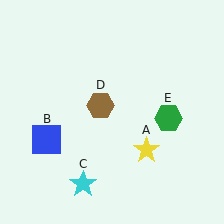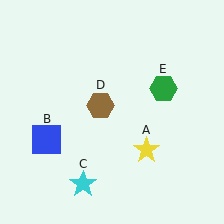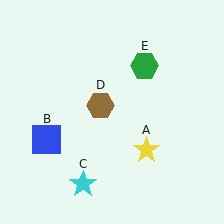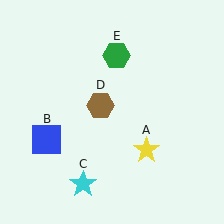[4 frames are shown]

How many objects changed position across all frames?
1 object changed position: green hexagon (object E).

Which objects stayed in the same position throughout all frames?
Yellow star (object A) and blue square (object B) and cyan star (object C) and brown hexagon (object D) remained stationary.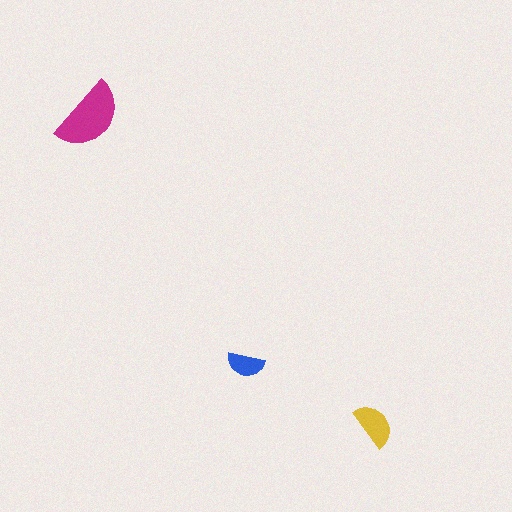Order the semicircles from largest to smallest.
the magenta one, the yellow one, the blue one.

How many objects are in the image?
There are 3 objects in the image.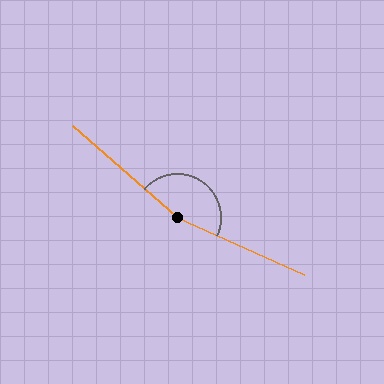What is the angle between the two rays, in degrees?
Approximately 163 degrees.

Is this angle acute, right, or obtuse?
It is obtuse.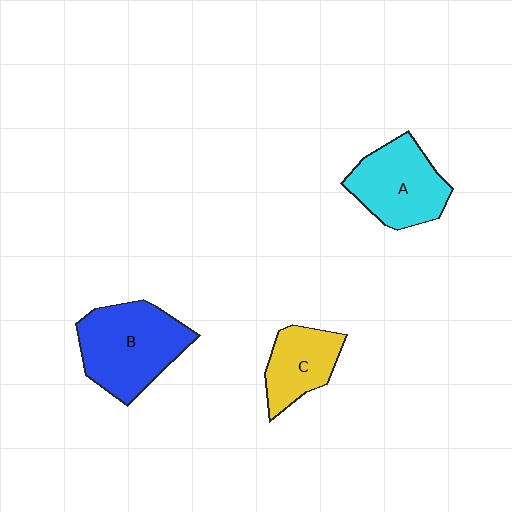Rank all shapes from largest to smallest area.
From largest to smallest: B (blue), A (cyan), C (yellow).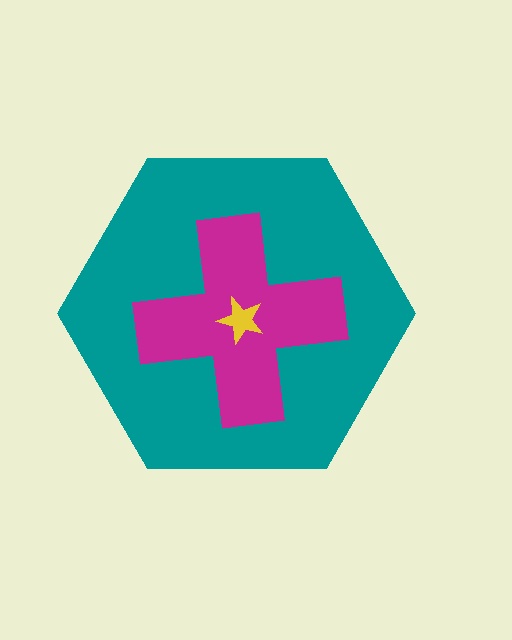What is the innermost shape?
The yellow star.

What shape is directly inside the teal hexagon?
The magenta cross.